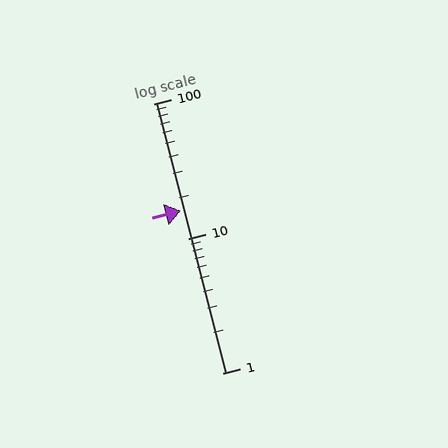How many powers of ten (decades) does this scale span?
The scale spans 2 decades, from 1 to 100.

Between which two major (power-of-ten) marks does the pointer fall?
The pointer is between 10 and 100.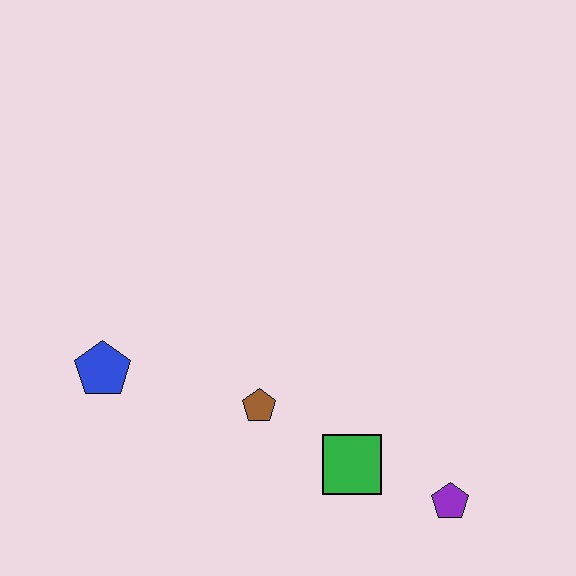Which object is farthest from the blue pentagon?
The purple pentagon is farthest from the blue pentagon.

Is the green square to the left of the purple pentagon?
Yes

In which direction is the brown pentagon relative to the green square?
The brown pentagon is to the left of the green square.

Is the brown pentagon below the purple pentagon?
No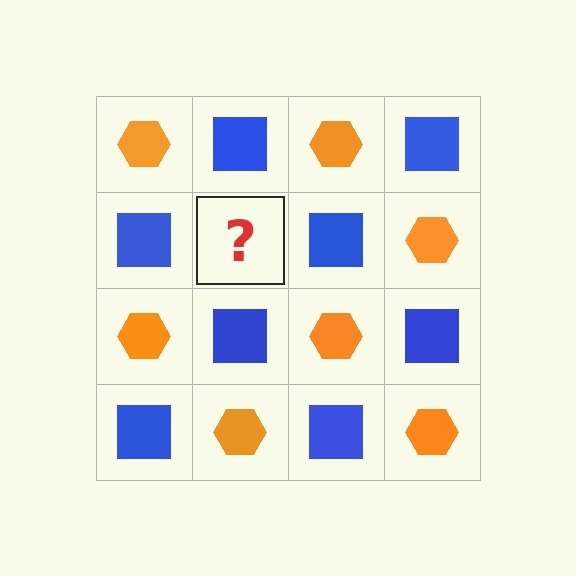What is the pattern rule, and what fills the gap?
The rule is that it alternates orange hexagon and blue square in a checkerboard pattern. The gap should be filled with an orange hexagon.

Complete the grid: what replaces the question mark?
The question mark should be replaced with an orange hexagon.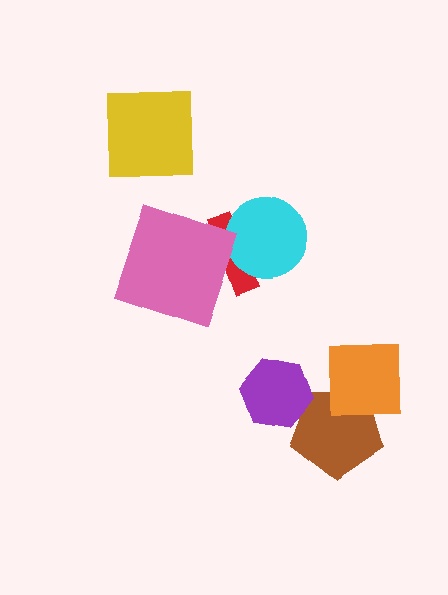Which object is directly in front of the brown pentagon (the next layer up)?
The purple hexagon is directly in front of the brown pentagon.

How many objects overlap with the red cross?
2 objects overlap with the red cross.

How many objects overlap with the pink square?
1 object overlaps with the pink square.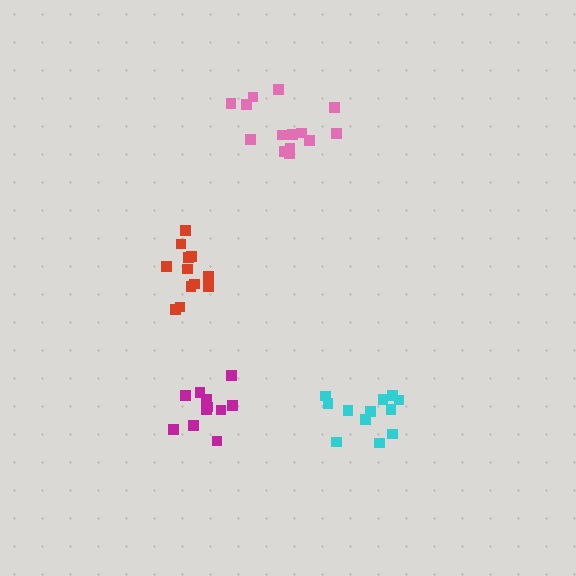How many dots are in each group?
Group 1: 12 dots, Group 2: 12 dots, Group 3: 12 dots, Group 4: 14 dots (50 total).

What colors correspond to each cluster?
The clusters are colored: cyan, magenta, red, pink.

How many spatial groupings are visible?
There are 4 spatial groupings.